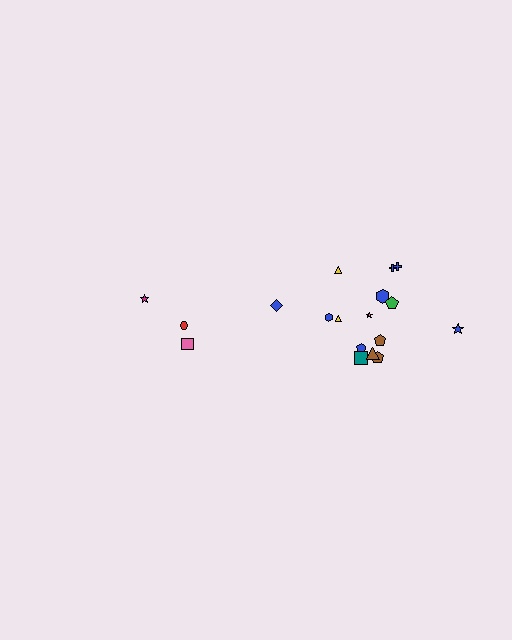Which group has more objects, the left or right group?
The right group.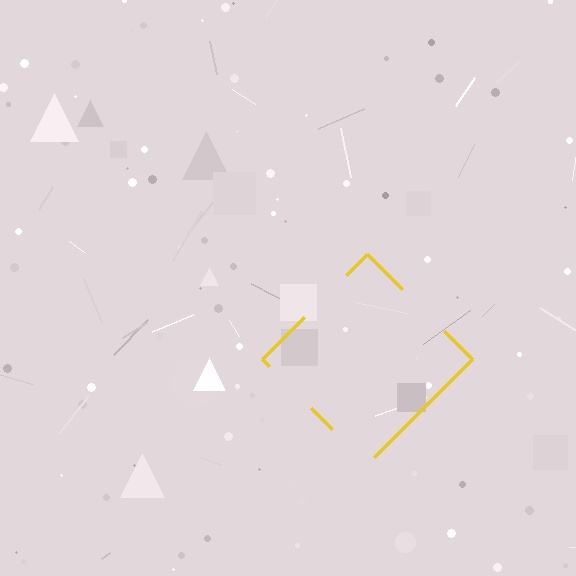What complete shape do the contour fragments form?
The contour fragments form a diamond.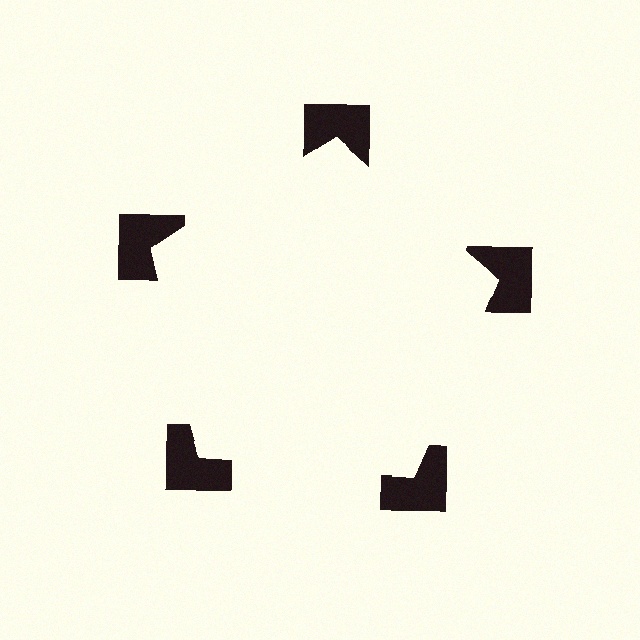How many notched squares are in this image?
There are 5 — one at each vertex of the illusory pentagon.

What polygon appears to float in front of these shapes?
An illusory pentagon — its edges are inferred from the aligned wedge cuts in the notched squares, not physically drawn.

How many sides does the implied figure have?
5 sides.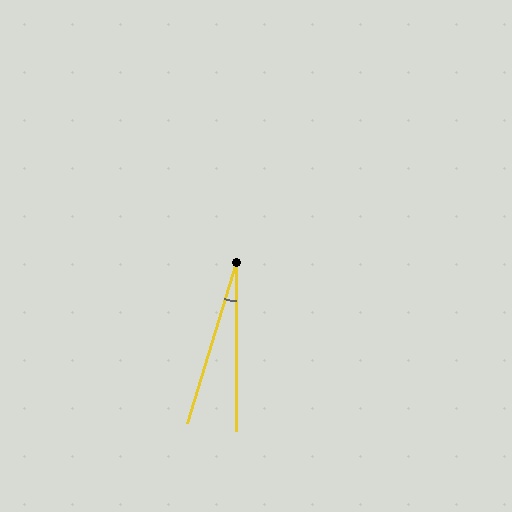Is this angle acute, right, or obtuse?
It is acute.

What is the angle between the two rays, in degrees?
Approximately 17 degrees.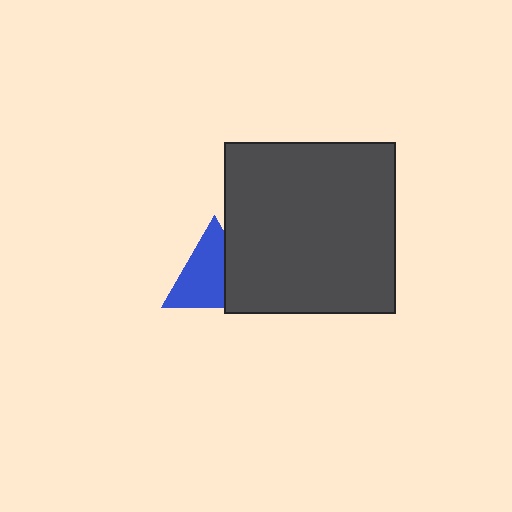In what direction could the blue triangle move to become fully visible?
The blue triangle could move left. That would shift it out from behind the dark gray square entirely.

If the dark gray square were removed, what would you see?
You would see the complete blue triangle.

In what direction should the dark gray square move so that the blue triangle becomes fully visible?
The dark gray square should move right. That is the shortest direction to clear the overlap and leave the blue triangle fully visible.